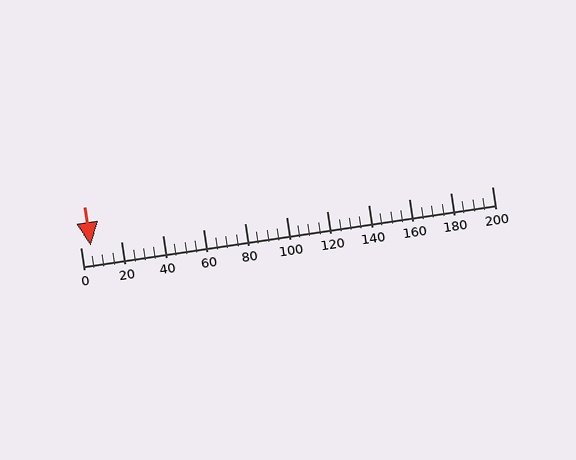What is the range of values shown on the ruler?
The ruler shows values from 0 to 200.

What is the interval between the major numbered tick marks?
The major tick marks are spaced 20 units apart.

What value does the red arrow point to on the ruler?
The red arrow points to approximately 5.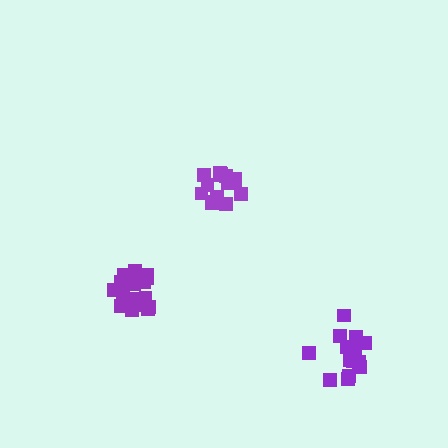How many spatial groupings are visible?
There are 3 spatial groupings.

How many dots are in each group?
Group 1: 15 dots, Group 2: 16 dots, Group 3: 21 dots (52 total).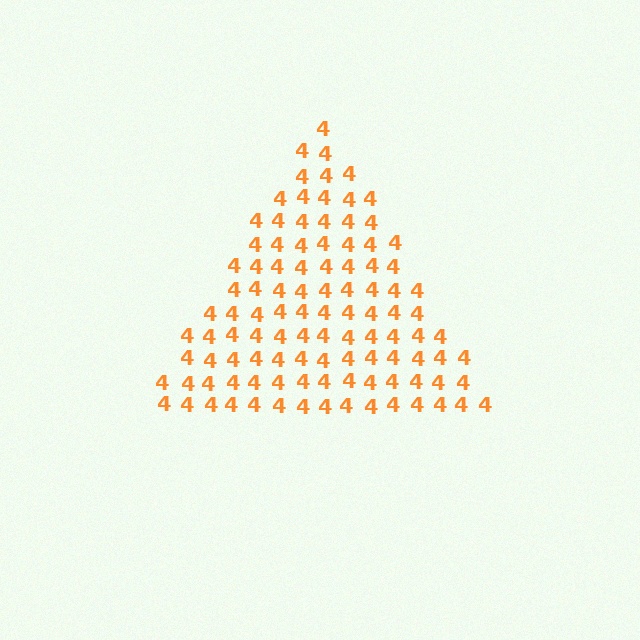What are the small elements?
The small elements are digit 4's.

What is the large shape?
The large shape is a triangle.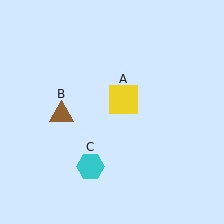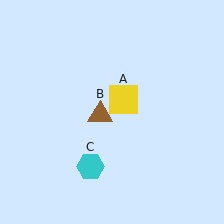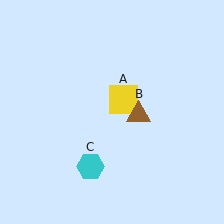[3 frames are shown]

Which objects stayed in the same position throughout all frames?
Yellow square (object A) and cyan hexagon (object C) remained stationary.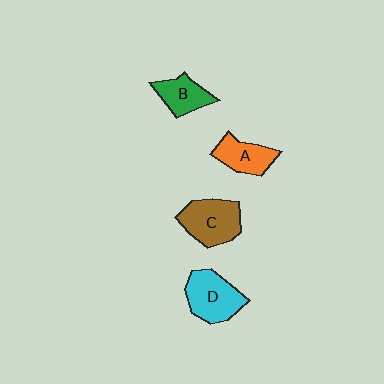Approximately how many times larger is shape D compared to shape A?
Approximately 1.4 times.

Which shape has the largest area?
Shape D (cyan).